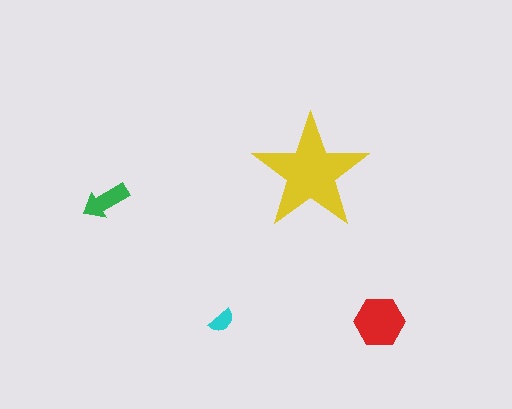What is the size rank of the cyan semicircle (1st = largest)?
4th.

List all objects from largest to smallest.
The yellow star, the red hexagon, the green arrow, the cyan semicircle.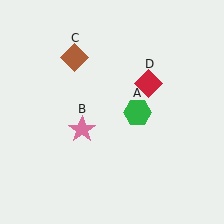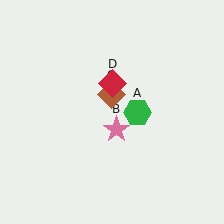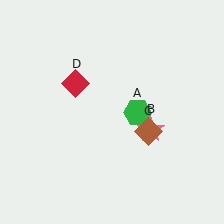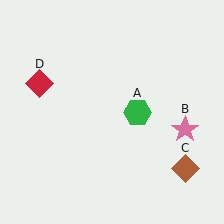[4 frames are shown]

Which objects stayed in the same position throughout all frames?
Green hexagon (object A) remained stationary.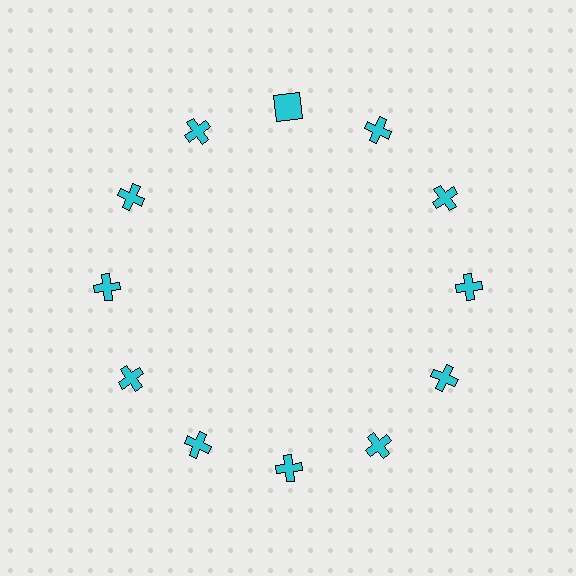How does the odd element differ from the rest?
It has a different shape: square instead of cross.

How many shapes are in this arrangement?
There are 12 shapes arranged in a ring pattern.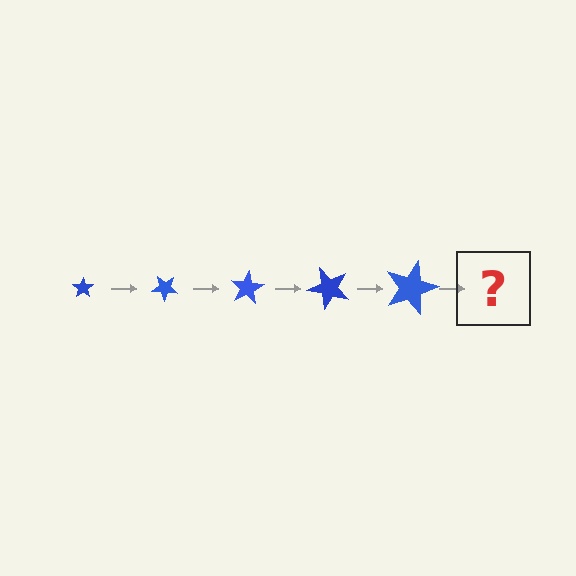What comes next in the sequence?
The next element should be a star, larger than the previous one and rotated 200 degrees from the start.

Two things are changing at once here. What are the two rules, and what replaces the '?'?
The two rules are that the star grows larger each step and it rotates 40 degrees each step. The '?' should be a star, larger than the previous one and rotated 200 degrees from the start.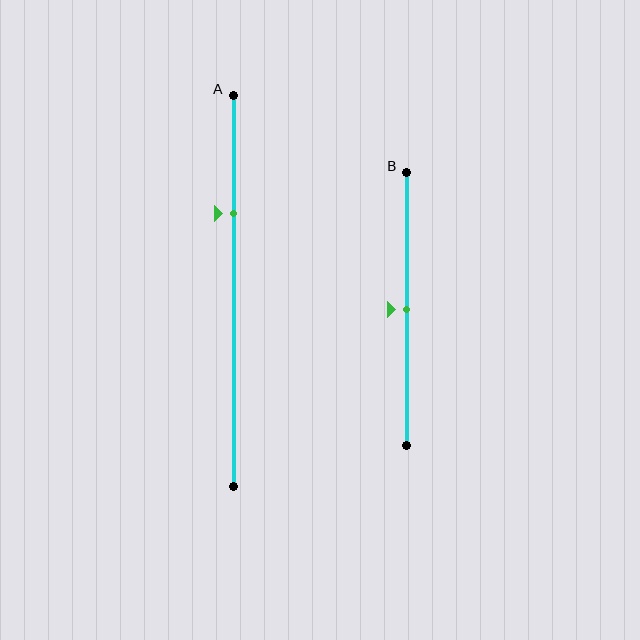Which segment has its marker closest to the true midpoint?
Segment B has its marker closest to the true midpoint.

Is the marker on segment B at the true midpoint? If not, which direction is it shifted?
Yes, the marker on segment B is at the true midpoint.